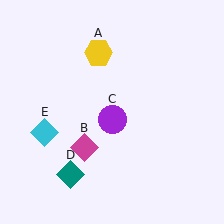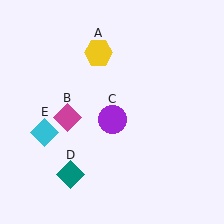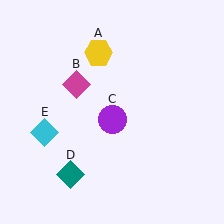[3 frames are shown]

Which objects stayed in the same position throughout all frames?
Yellow hexagon (object A) and purple circle (object C) and teal diamond (object D) and cyan diamond (object E) remained stationary.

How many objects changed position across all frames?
1 object changed position: magenta diamond (object B).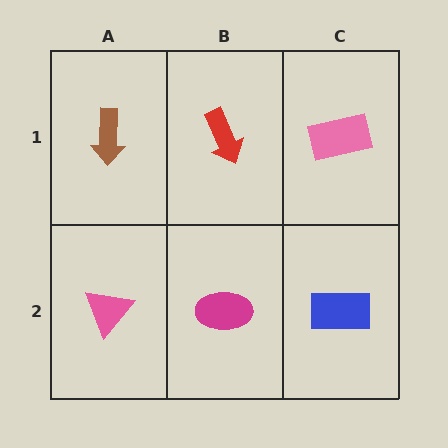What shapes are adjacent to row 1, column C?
A blue rectangle (row 2, column C), a red arrow (row 1, column B).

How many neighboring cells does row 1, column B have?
3.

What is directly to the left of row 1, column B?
A brown arrow.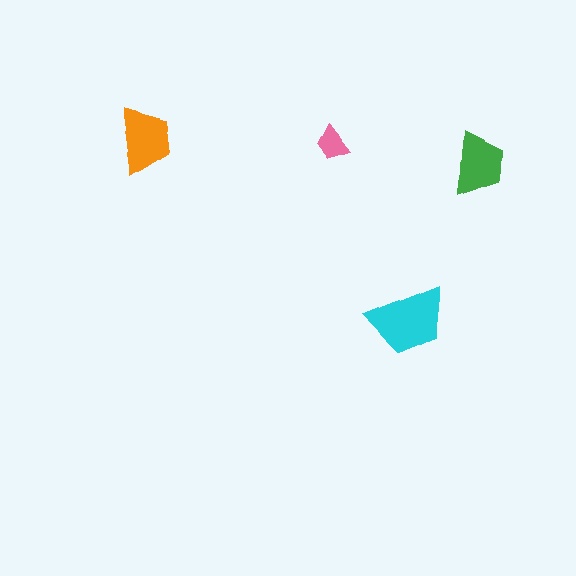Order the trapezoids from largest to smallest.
the cyan one, the orange one, the green one, the pink one.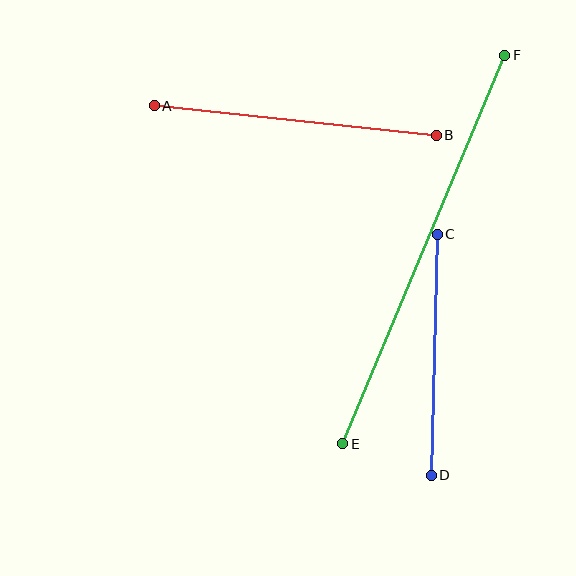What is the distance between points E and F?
The distance is approximately 421 pixels.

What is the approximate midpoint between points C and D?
The midpoint is at approximately (434, 355) pixels.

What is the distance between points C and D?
The distance is approximately 241 pixels.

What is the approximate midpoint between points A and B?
The midpoint is at approximately (295, 121) pixels.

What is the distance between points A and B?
The distance is approximately 284 pixels.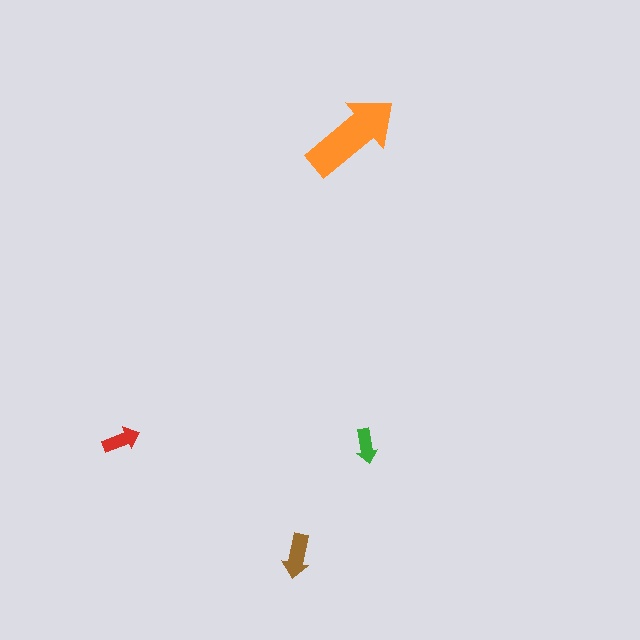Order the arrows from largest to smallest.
the orange one, the brown one, the red one, the green one.